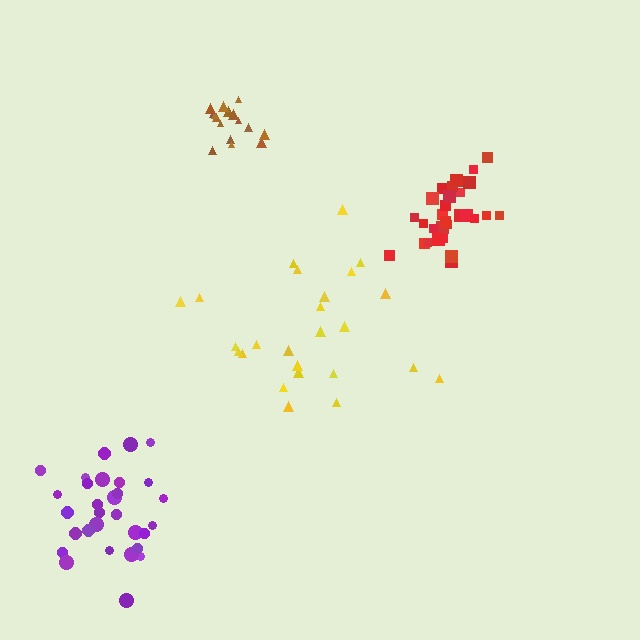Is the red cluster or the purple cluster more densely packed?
Red.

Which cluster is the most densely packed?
Red.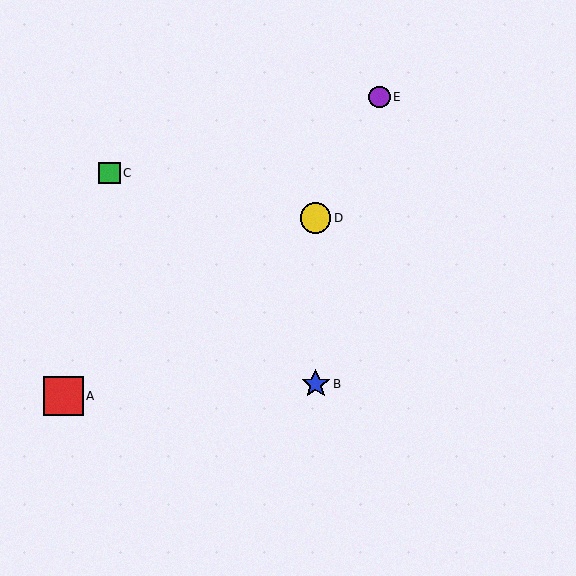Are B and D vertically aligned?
Yes, both are at x≈316.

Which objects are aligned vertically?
Objects B, D are aligned vertically.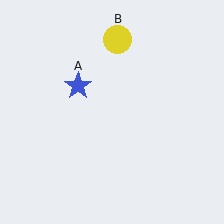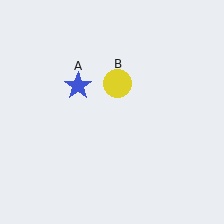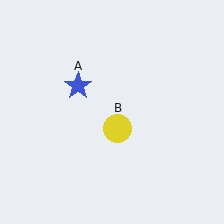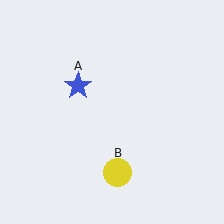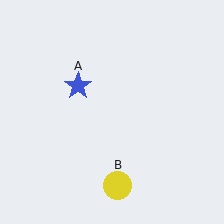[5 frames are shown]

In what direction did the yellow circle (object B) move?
The yellow circle (object B) moved down.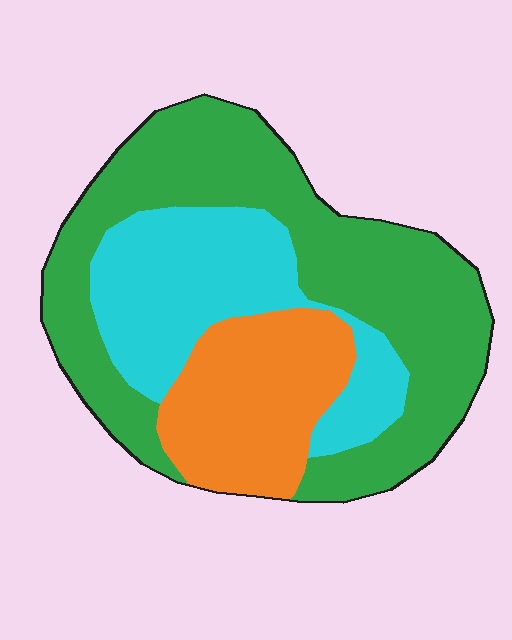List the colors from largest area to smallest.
From largest to smallest: green, cyan, orange.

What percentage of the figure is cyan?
Cyan takes up about one quarter (1/4) of the figure.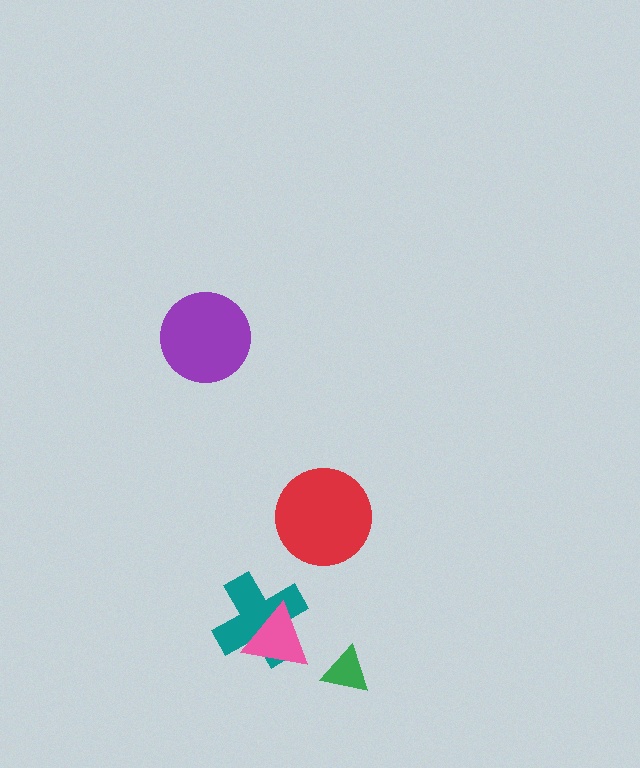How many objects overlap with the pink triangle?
1 object overlaps with the pink triangle.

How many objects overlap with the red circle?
0 objects overlap with the red circle.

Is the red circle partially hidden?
No, no other shape covers it.